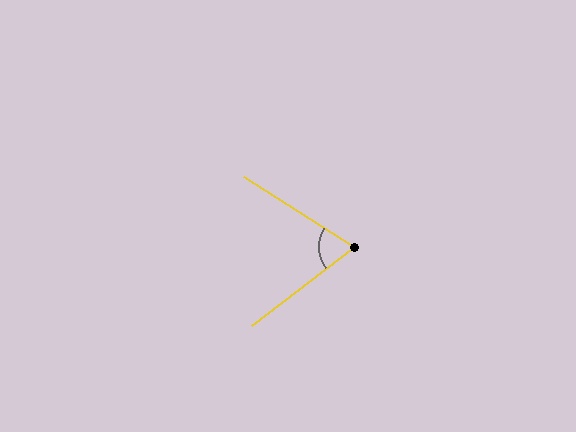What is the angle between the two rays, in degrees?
Approximately 70 degrees.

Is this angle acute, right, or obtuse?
It is acute.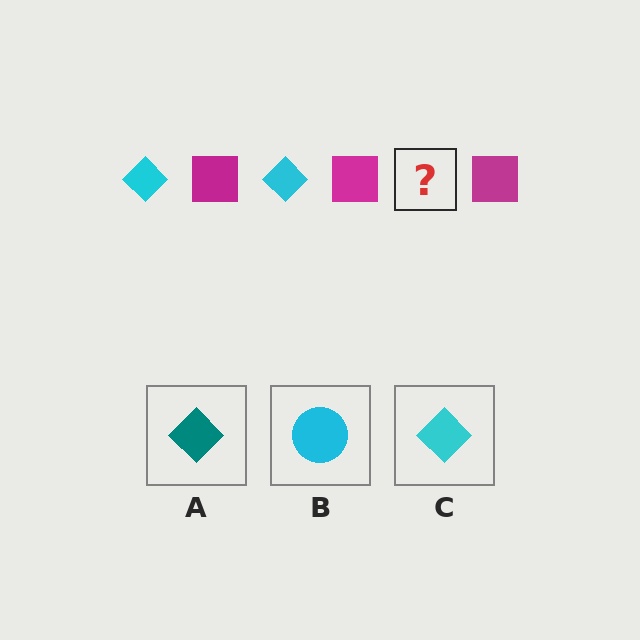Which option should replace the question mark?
Option C.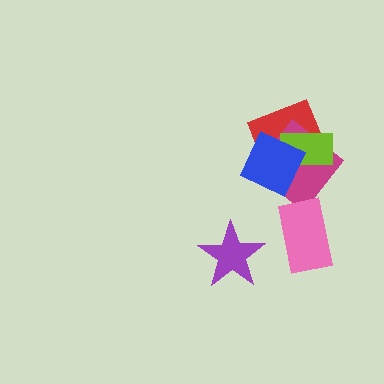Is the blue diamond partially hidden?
No, no other shape covers it.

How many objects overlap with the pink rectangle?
1 object overlaps with the pink rectangle.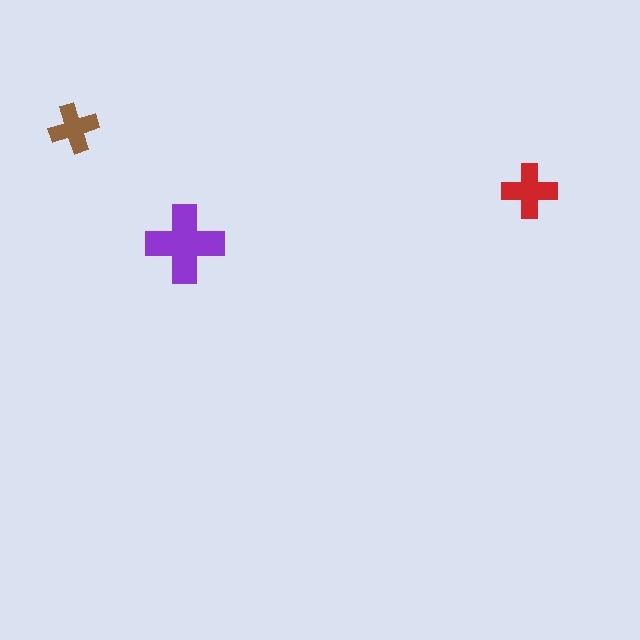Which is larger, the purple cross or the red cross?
The purple one.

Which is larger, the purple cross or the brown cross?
The purple one.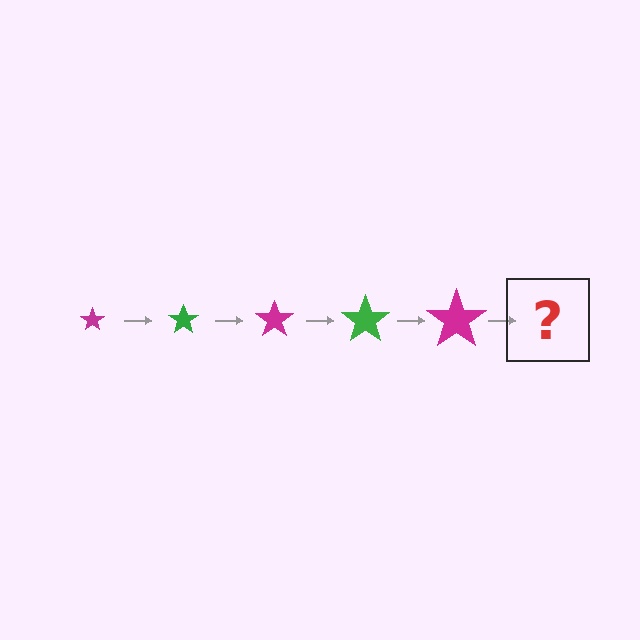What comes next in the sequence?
The next element should be a green star, larger than the previous one.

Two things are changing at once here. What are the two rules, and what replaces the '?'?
The two rules are that the star grows larger each step and the color cycles through magenta and green. The '?' should be a green star, larger than the previous one.